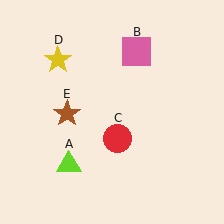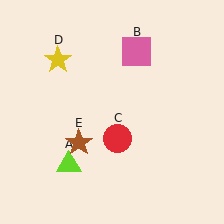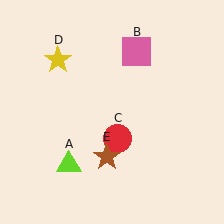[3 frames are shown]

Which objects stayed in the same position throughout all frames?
Lime triangle (object A) and pink square (object B) and red circle (object C) and yellow star (object D) remained stationary.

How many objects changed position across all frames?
1 object changed position: brown star (object E).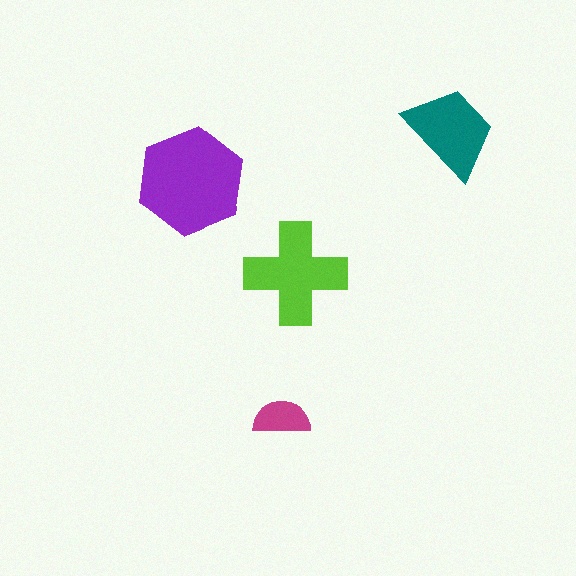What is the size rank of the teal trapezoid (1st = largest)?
3rd.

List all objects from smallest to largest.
The magenta semicircle, the teal trapezoid, the lime cross, the purple hexagon.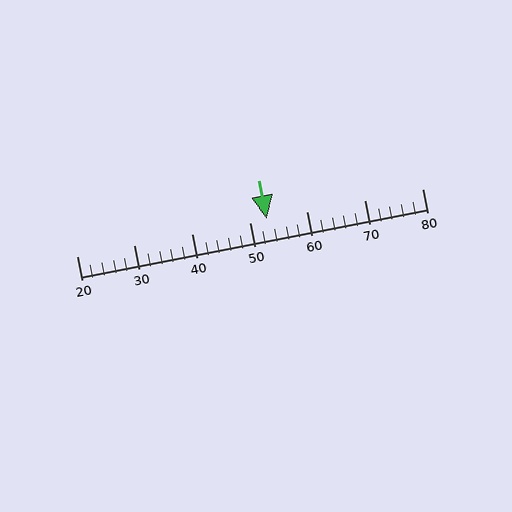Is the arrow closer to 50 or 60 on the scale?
The arrow is closer to 50.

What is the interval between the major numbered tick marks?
The major tick marks are spaced 10 units apart.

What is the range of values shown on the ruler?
The ruler shows values from 20 to 80.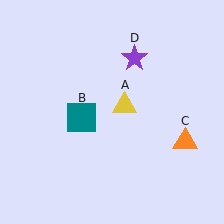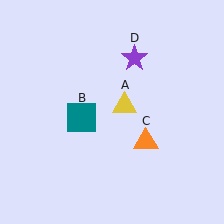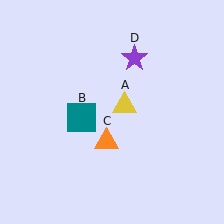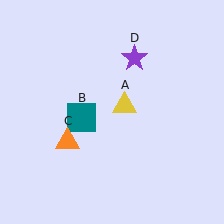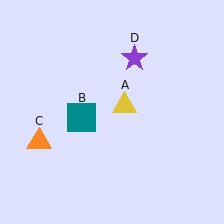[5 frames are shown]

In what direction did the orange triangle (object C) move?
The orange triangle (object C) moved left.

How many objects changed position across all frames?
1 object changed position: orange triangle (object C).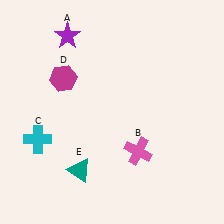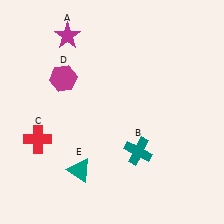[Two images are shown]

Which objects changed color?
A changed from purple to magenta. B changed from pink to teal. C changed from cyan to red.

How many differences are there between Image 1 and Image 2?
There are 3 differences between the two images.